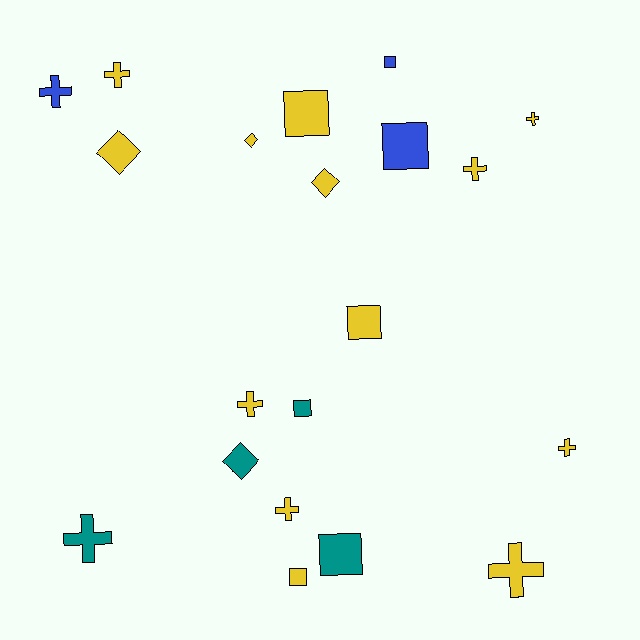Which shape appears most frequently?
Cross, with 9 objects.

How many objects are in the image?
There are 20 objects.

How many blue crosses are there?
There is 1 blue cross.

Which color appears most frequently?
Yellow, with 13 objects.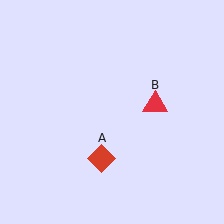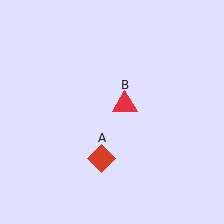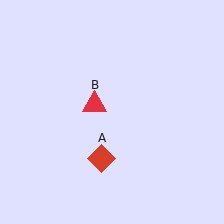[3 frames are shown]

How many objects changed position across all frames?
1 object changed position: red triangle (object B).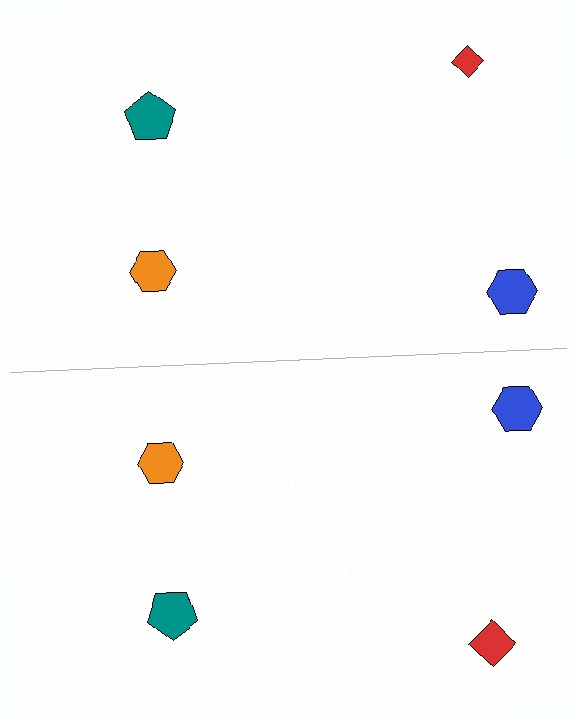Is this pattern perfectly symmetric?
No, the pattern is not perfectly symmetric. The red diamond on the bottom side has a different size than its mirror counterpart.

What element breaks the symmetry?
The red diamond on the bottom side has a different size than its mirror counterpart.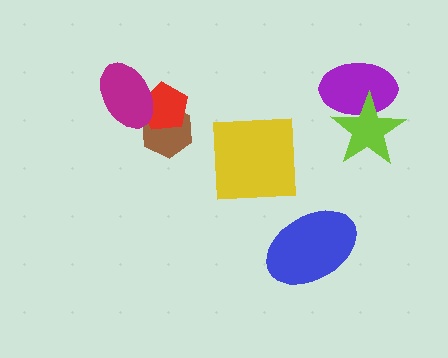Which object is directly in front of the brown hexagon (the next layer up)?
The red pentagon is directly in front of the brown hexagon.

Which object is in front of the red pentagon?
The magenta ellipse is in front of the red pentagon.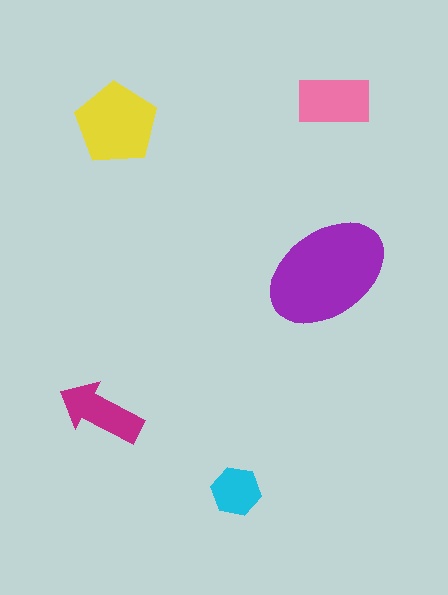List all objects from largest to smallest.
The purple ellipse, the yellow pentagon, the pink rectangle, the magenta arrow, the cyan hexagon.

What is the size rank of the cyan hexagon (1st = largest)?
5th.